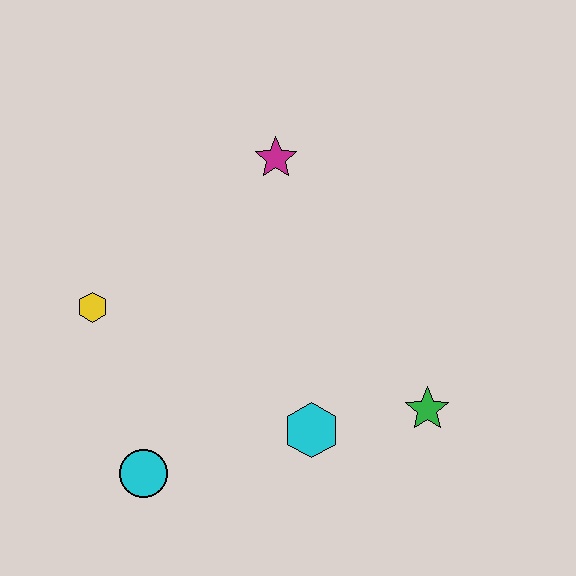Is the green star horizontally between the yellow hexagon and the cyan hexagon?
No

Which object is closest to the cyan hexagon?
The green star is closest to the cyan hexagon.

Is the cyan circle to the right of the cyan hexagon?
No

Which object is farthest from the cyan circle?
The magenta star is farthest from the cyan circle.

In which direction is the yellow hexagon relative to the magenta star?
The yellow hexagon is to the left of the magenta star.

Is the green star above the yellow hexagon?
No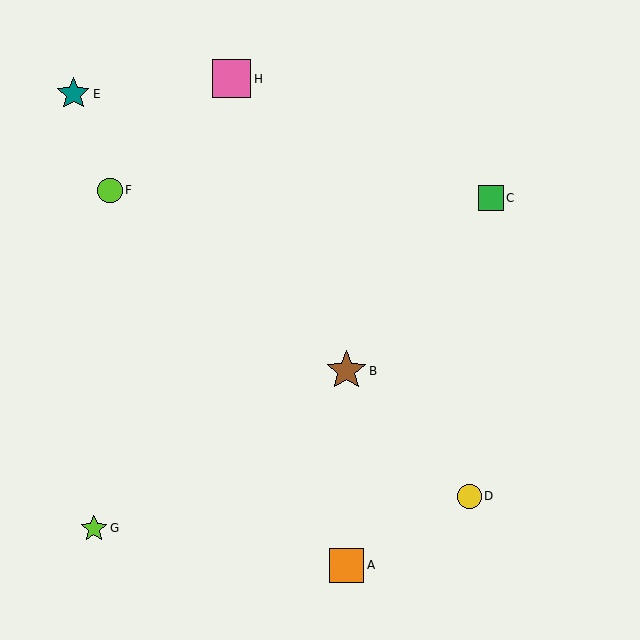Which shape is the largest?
The brown star (labeled B) is the largest.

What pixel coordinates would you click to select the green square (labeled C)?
Click at (491, 198) to select the green square C.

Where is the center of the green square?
The center of the green square is at (491, 198).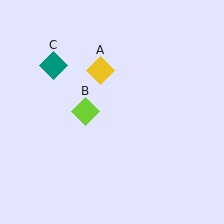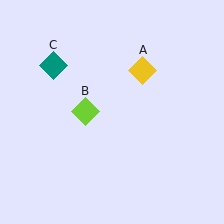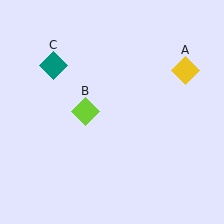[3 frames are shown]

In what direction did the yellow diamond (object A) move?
The yellow diamond (object A) moved right.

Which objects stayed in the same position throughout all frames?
Lime diamond (object B) and teal diamond (object C) remained stationary.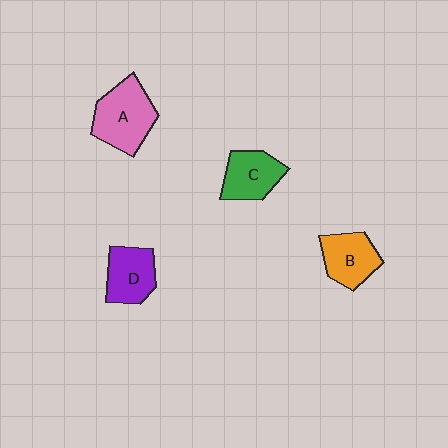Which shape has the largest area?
Shape A (pink).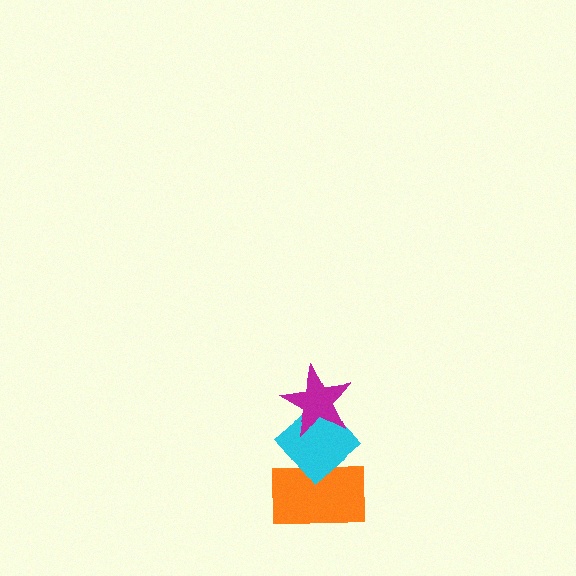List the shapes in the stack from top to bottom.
From top to bottom: the magenta star, the cyan diamond, the orange rectangle.